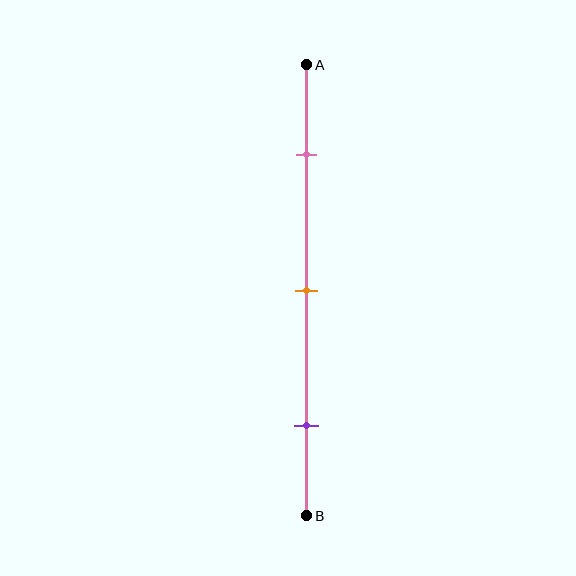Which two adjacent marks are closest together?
The pink and orange marks are the closest adjacent pair.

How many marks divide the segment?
There are 3 marks dividing the segment.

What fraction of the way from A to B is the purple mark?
The purple mark is approximately 80% (0.8) of the way from A to B.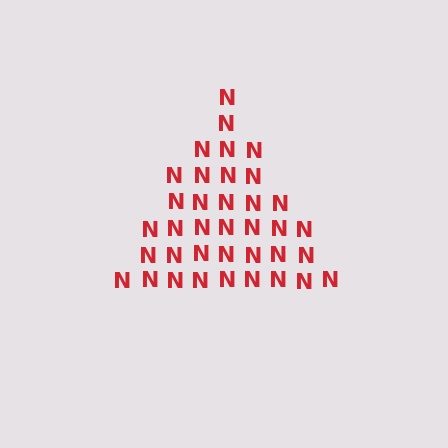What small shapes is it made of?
It is made of small letter N's.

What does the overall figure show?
The overall figure shows a triangle.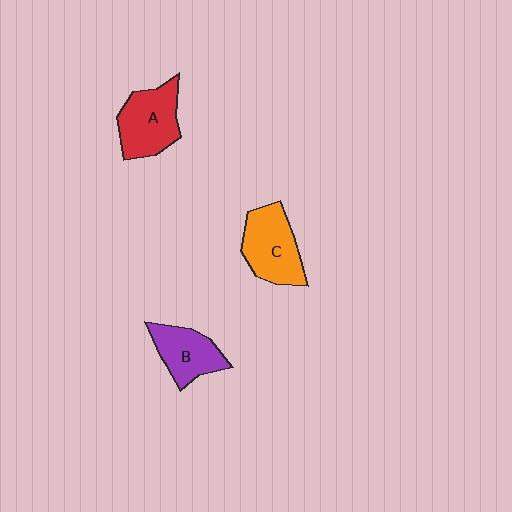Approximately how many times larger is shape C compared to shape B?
Approximately 1.2 times.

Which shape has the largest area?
Shape A (red).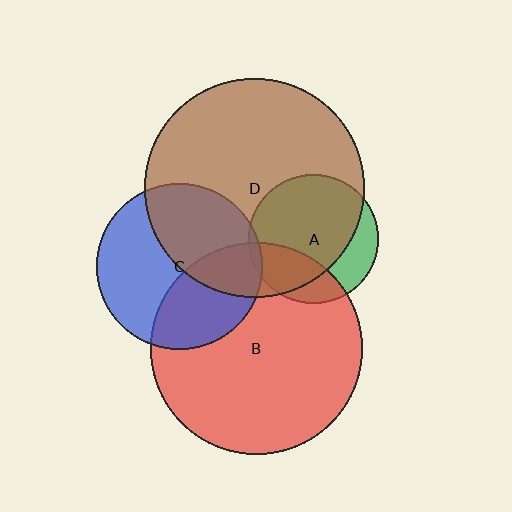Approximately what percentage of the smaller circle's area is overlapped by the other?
Approximately 35%.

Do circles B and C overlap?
Yes.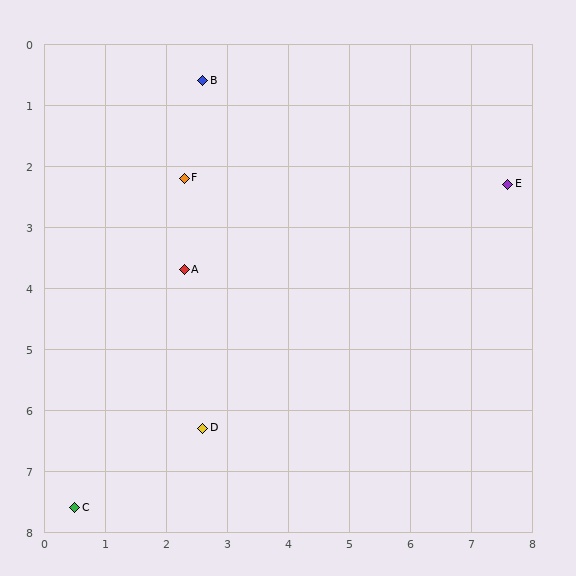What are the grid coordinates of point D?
Point D is at approximately (2.6, 6.3).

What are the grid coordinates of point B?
Point B is at approximately (2.6, 0.6).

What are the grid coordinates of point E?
Point E is at approximately (7.6, 2.3).